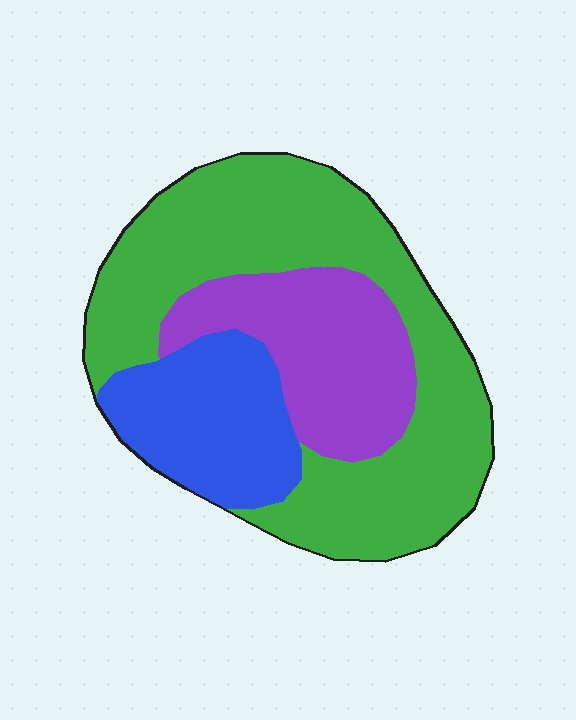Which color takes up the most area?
Green, at roughly 55%.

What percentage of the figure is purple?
Purple covers roughly 25% of the figure.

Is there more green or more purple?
Green.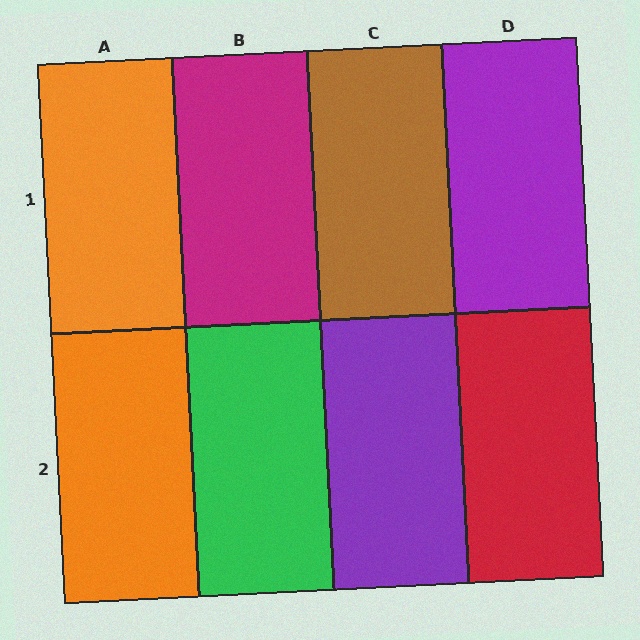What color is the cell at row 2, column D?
Red.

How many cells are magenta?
1 cell is magenta.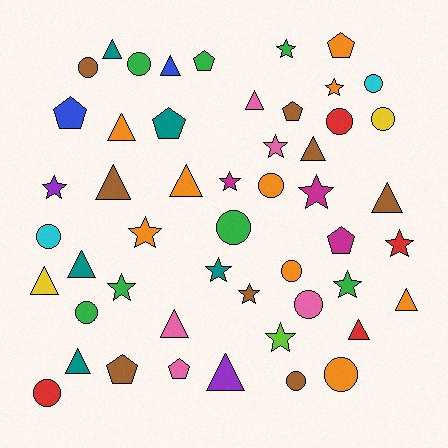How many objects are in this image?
There are 50 objects.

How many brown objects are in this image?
There are 8 brown objects.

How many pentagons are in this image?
There are 8 pentagons.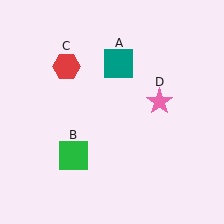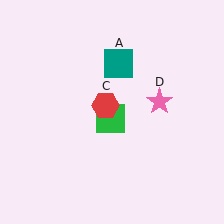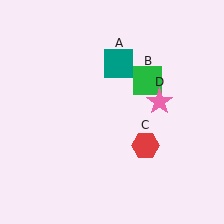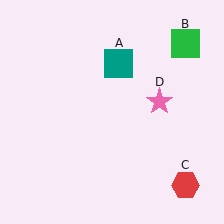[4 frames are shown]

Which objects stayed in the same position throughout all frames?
Teal square (object A) and pink star (object D) remained stationary.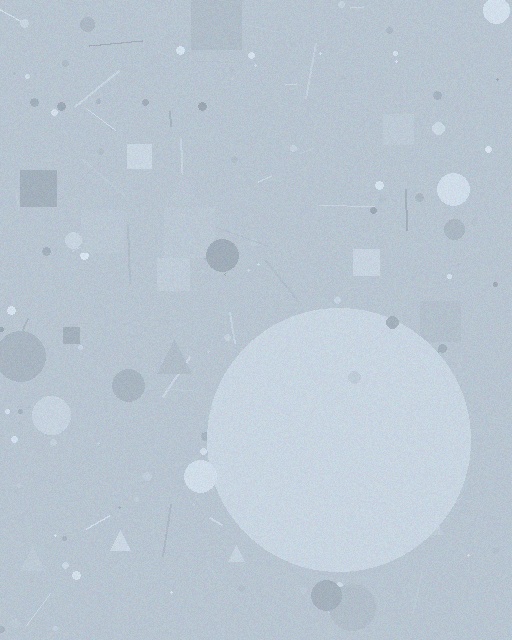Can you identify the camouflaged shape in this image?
The camouflaged shape is a circle.